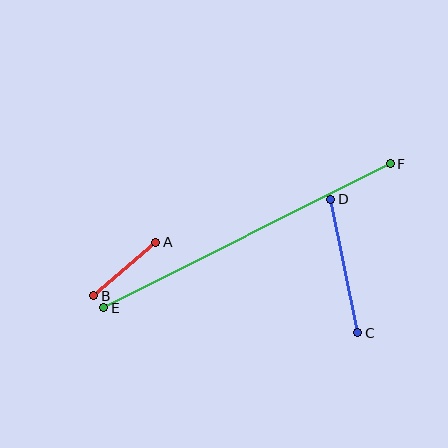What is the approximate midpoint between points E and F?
The midpoint is at approximately (247, 236) pixels.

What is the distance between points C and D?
The distance is approximately 136 pixels.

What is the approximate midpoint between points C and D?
The midpoint is at approximately (344, 266) pixels.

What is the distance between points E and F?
The distance is approximately 321 pixels.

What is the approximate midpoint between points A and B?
The midpoint is at approximately (125, 269) pixels.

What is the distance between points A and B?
The distance is approximately 82 pixels.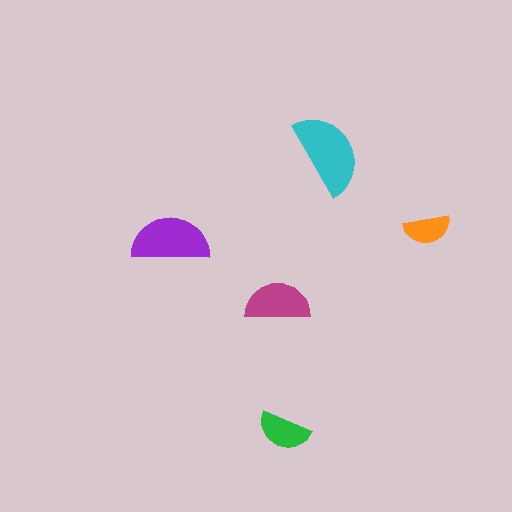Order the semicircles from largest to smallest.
the cyan one, the purple one, the magenta one, the green one, the orange one.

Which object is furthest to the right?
The orange semicircle is rightmost.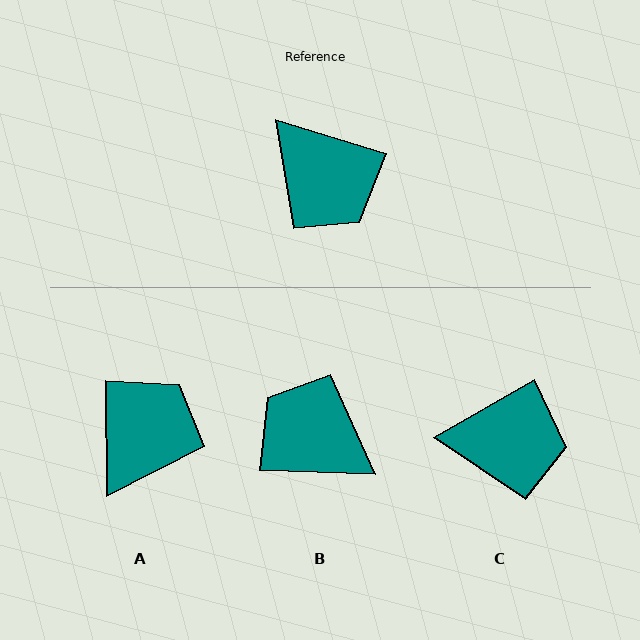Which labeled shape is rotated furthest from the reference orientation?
B, about 165 degrees away.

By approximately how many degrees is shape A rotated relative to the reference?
Approximately 107 degrees counter-clockwise.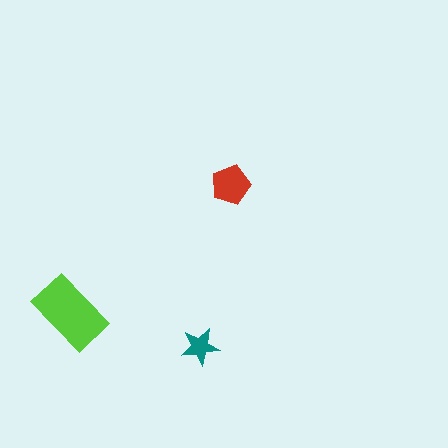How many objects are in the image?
There are 3 objects in the image.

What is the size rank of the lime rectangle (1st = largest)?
1st.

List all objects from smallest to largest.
The teal star, the red pentagon, the lime rectangle.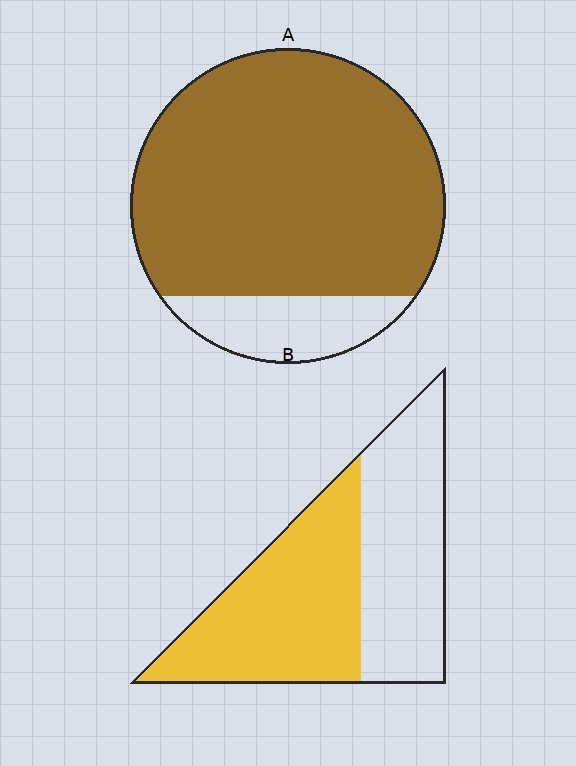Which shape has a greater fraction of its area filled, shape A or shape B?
Shape A.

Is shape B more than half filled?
Roughly half.